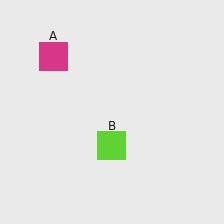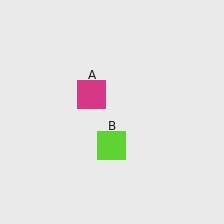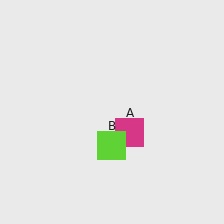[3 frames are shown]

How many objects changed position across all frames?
1 object changed position: magenta square (object A).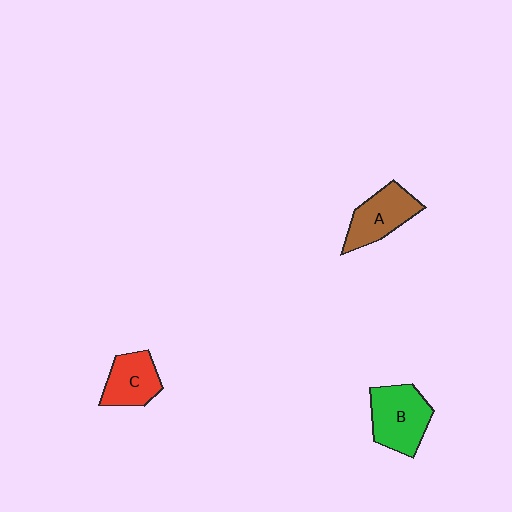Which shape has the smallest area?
Shape C (red).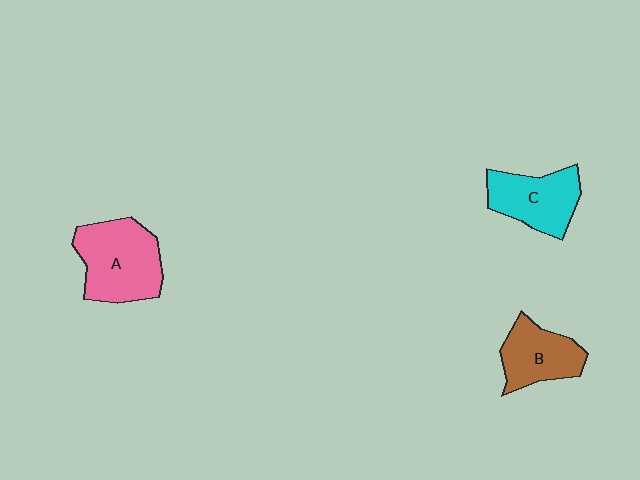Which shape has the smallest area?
Shape B (brown).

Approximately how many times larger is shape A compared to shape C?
Approximately 1.3 times.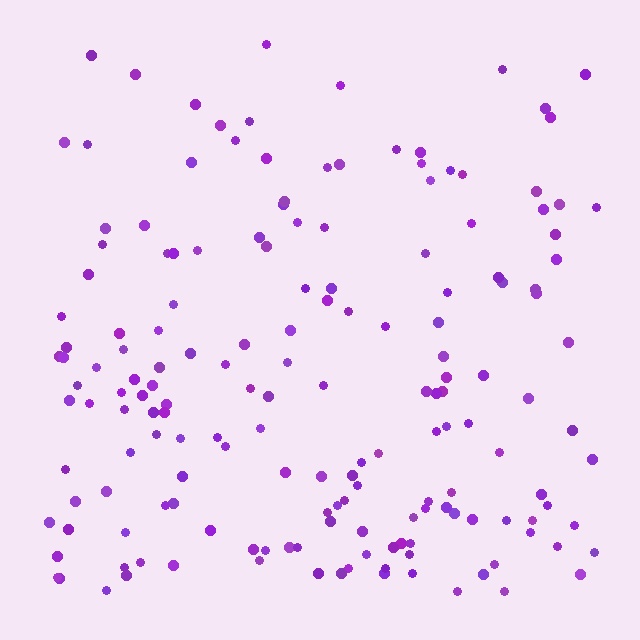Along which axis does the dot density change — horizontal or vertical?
Vertical.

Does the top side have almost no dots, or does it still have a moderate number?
Still a moderate number, just noticeably fewer than the bottom.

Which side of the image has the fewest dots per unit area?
The top.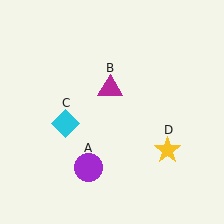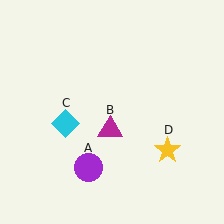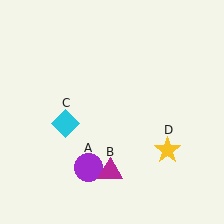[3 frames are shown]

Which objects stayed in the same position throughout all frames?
Purple circle (object A) and cyan diamond (object C) and yellow star (object D) remained stationary.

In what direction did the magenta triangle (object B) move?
The magenta triangle (object B) moved down.